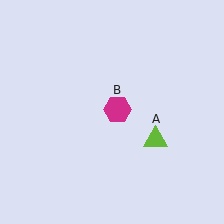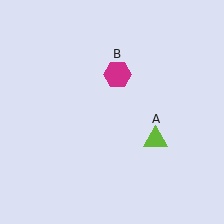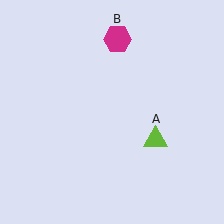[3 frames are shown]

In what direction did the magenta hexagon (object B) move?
The magenta hexagon (object B) moved up.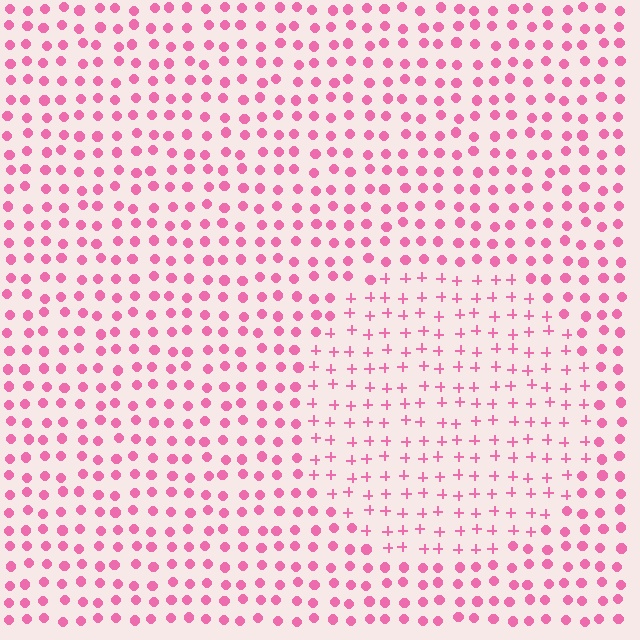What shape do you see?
I see a circle.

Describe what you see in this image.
The image is filled with small pink elements arranged in a uniform grid. A circle-shaped region contains plus signs, while the surrounding area contains circles. The boundary is defined purely by the change in element shape.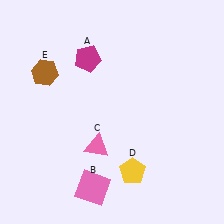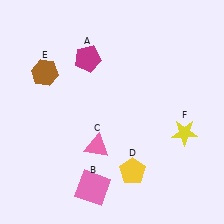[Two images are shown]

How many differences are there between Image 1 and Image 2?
There is 1 difference between the two images.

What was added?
A yellow star (F) was added in Image 2.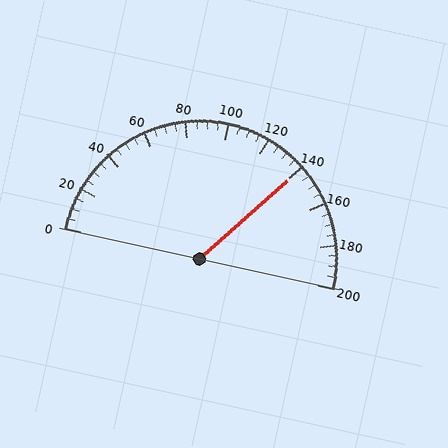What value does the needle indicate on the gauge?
The needle indicates approximately 140.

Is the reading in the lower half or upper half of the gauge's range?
The reading is in the upper half of the range (0 to 200).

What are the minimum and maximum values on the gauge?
The gauge ranges from 0 to 200.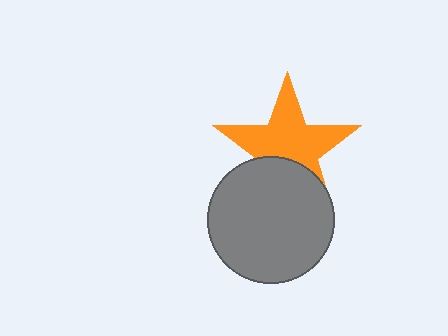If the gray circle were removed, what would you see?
You would see the complete orange star.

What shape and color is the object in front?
The object in front is a gray circle.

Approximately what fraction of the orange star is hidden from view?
Roughly 35% of the orange star is hidden behind the gray circle.